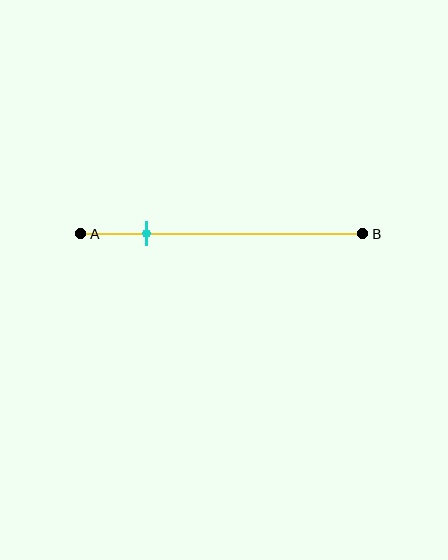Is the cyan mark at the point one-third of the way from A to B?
No, the mark is at about 25% from A, not at the 33% one-third point.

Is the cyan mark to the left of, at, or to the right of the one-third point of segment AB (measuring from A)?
The cyan mark is to the left of the one-third point of segment AB.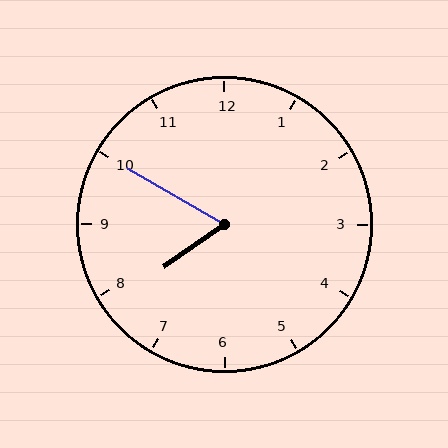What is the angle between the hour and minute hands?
Approximately 65 degrees.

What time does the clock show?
7:50.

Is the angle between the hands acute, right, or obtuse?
It is acute.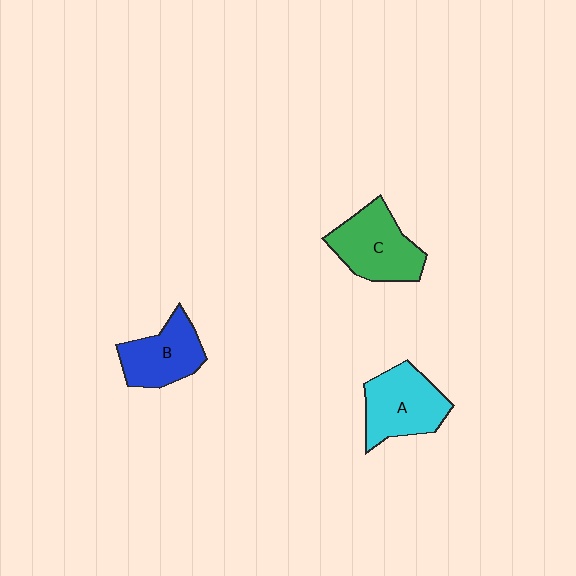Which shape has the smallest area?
Shape B (blue).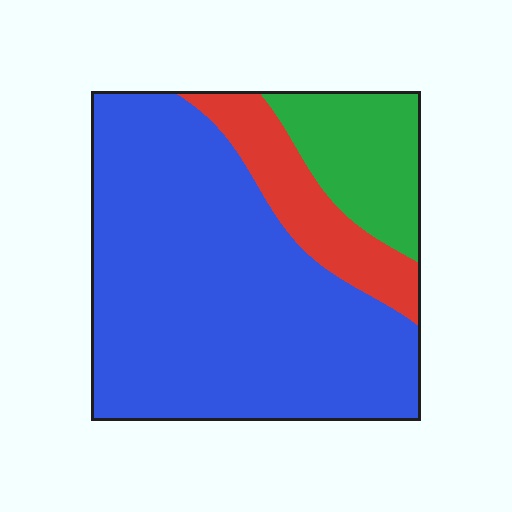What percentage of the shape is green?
Green covers about 15% of the shape.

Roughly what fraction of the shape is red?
Red covers about 15% of the shape.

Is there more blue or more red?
Blue.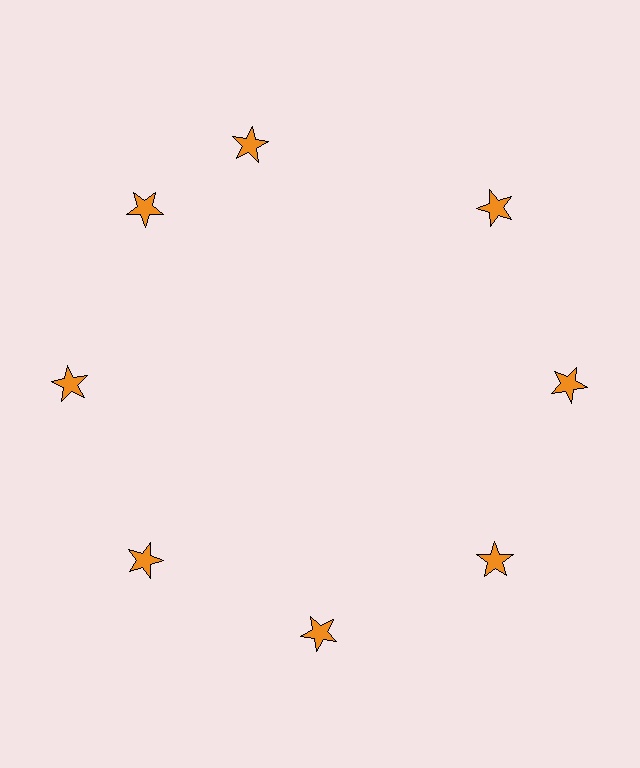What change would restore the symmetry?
The symmetry would be restored by rotating it back into even spacing with its neighbors so that all 8 stars sit at equal angles and equal distance from the center.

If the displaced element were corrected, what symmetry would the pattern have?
It would have 8-fold rotational symmetry — the pattern would map onto itself every 45 degrees.